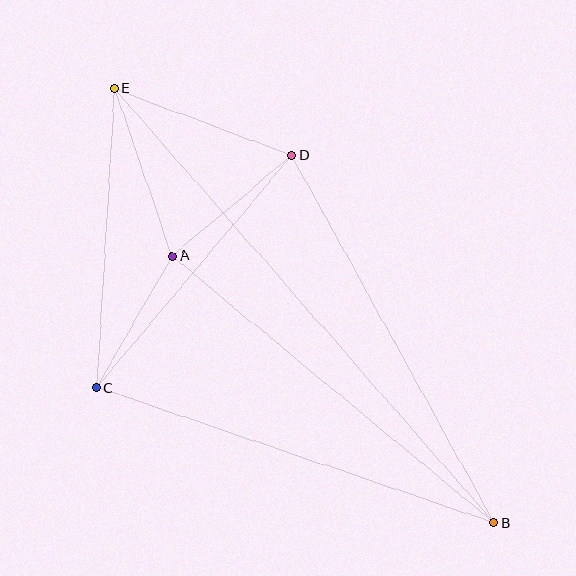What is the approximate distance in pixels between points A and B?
The distance between A and B is approximately 418 pixels.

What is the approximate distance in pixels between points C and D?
The distance between C and D is approximately 303 pixels.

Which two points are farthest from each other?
Points B and E are farthest from each other.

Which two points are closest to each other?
Points A and C are closest to each other.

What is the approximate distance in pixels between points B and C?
The distance between B and C is approximately 420 pixels.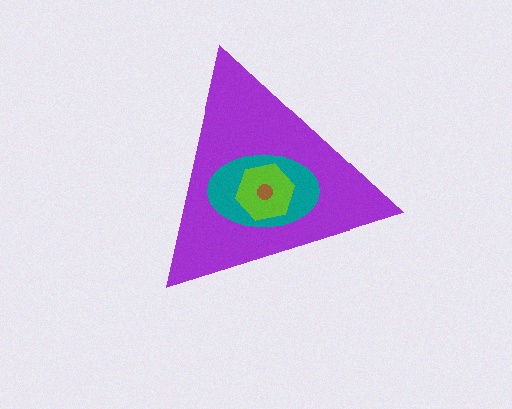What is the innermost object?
The brown circle.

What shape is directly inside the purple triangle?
The teal ellipse.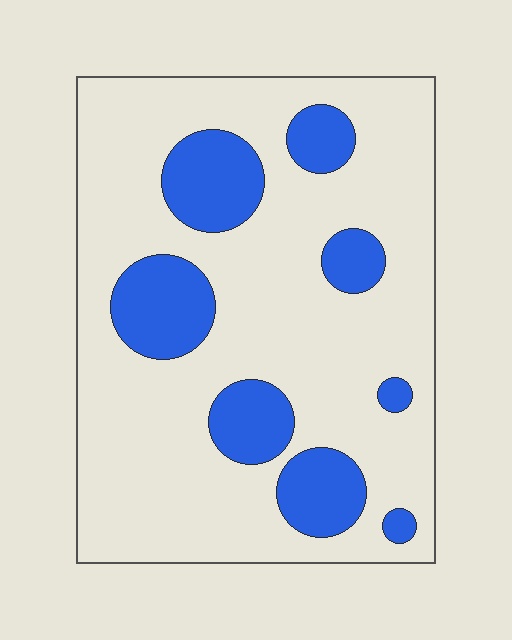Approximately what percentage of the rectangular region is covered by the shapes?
Approximately 20%.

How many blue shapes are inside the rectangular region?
8.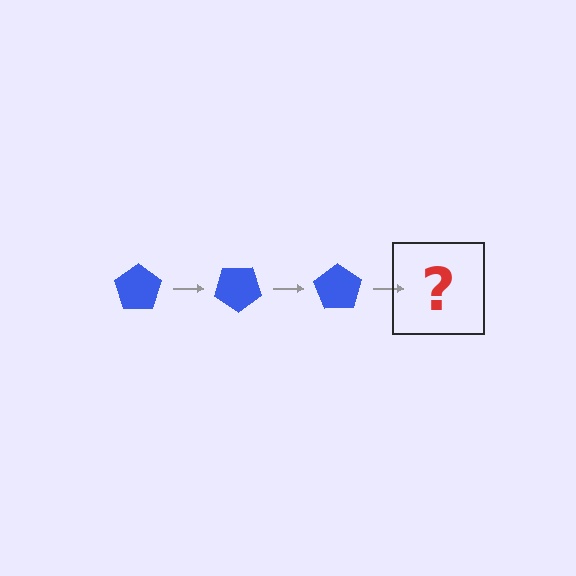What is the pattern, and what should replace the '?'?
The pattern is that the pentagon rotates 35 degrees each step. The '?' should be a blue pentagon rotated 105 degrees.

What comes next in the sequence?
The next element should be a blue pentagon rotated 105 degrees.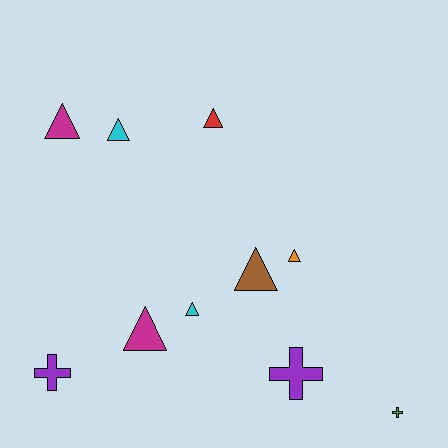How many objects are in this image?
There are 10 objects.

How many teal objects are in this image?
There are no teal objects.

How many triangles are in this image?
There are 7 triangles.